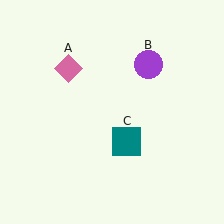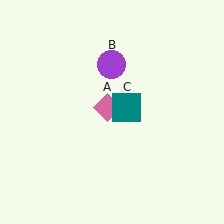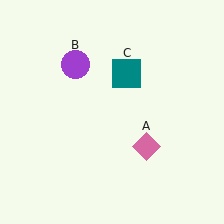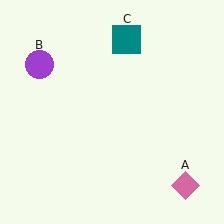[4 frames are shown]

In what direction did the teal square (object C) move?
The teal square (object C) moved up.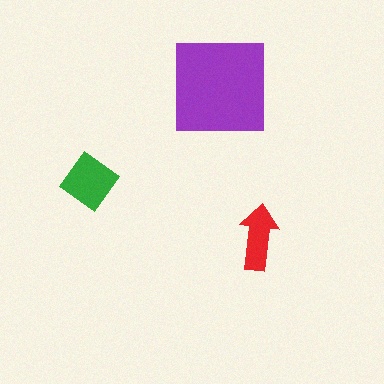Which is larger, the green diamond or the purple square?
The purple square.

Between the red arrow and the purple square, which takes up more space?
The purple square.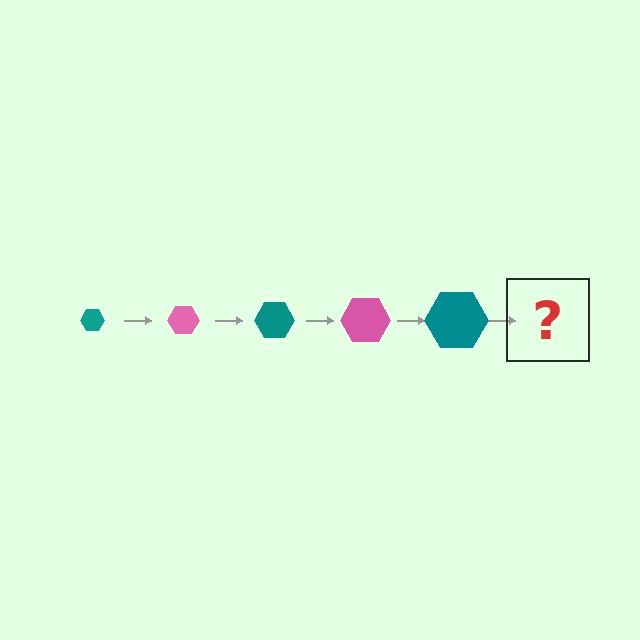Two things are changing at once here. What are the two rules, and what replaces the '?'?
The two rules are that the hexagon grows larger each step and the color cycles through teal and pink. The '?' should be a pink hexagon, larger than the previous one.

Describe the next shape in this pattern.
It should be a pink hexagon, larger than the previous one.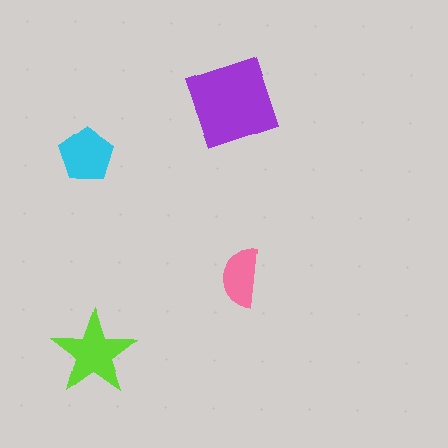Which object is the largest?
The purple square.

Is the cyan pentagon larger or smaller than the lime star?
Smaller.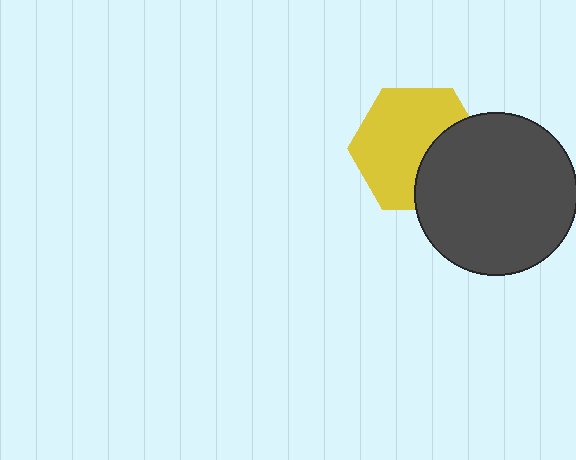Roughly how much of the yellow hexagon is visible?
Most of it is visible (roughly 66%).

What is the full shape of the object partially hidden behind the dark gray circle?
The partially hidden object is a yellow hexagon.